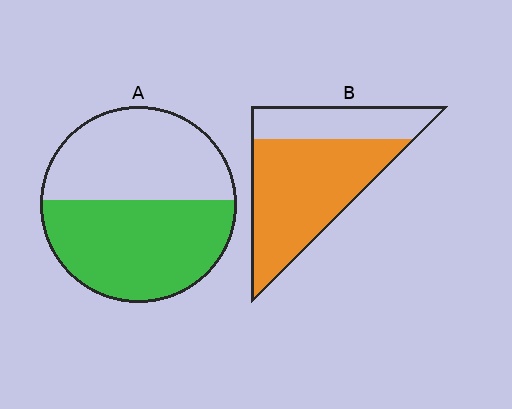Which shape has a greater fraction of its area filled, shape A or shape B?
Shape B.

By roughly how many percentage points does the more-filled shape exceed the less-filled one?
By roughly 15 percentage points (B over A).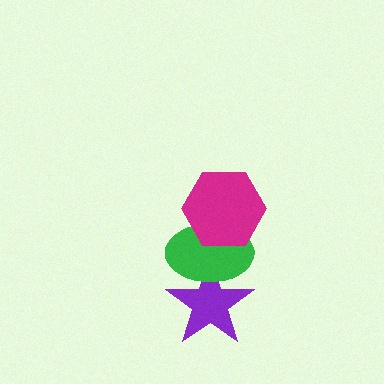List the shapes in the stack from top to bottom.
From top to bottom: the magenta hexagon, the green ellipse, the purple star.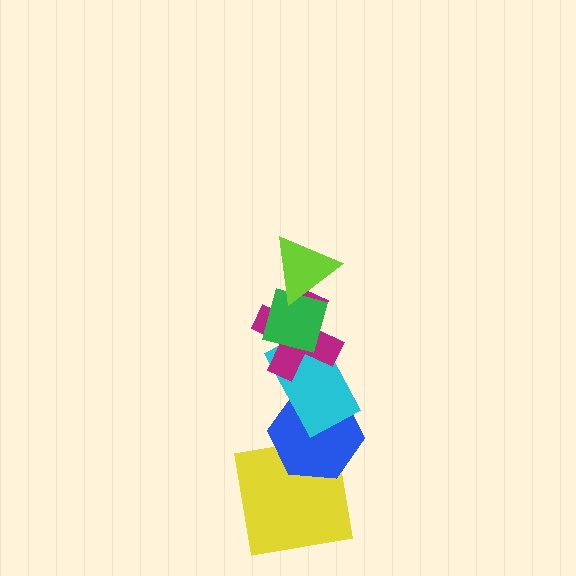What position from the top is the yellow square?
The yellow square is 6th from the top.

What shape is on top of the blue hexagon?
The cyan rectangle is on top of the blue hexagon.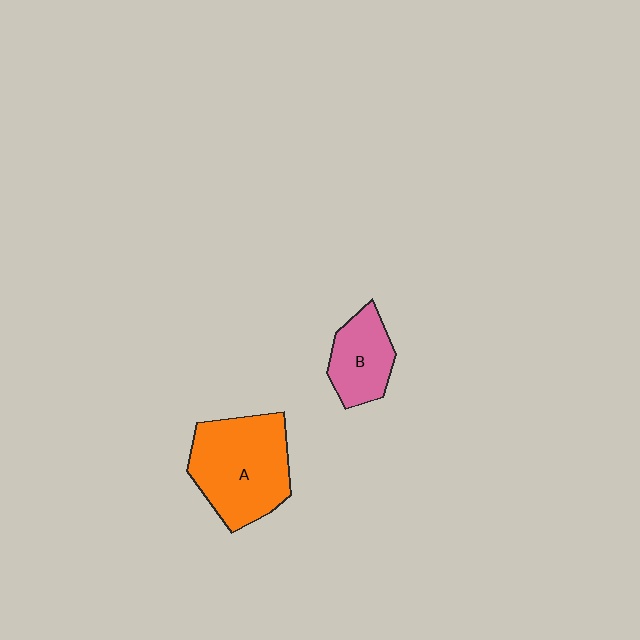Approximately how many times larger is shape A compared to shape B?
Approximately 1.8 times.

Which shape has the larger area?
Shape A (orange).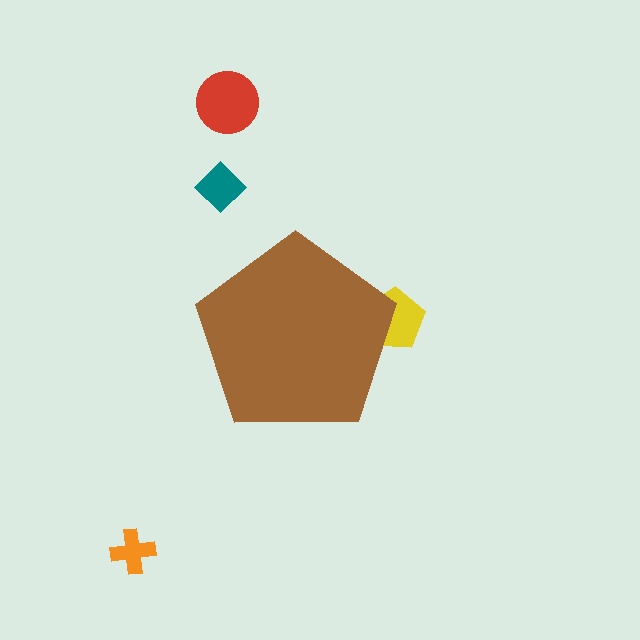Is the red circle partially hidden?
No, the red circle is fully visible.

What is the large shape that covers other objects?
A brown pentagon.